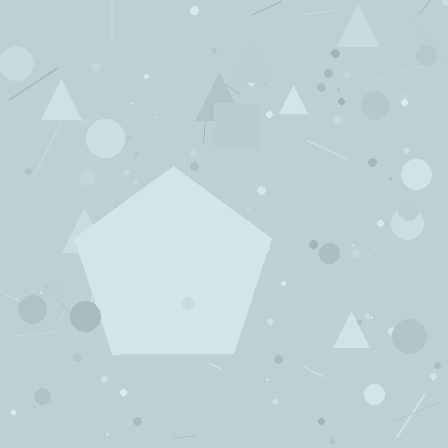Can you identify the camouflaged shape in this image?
The camouflaged shape is a pentagon.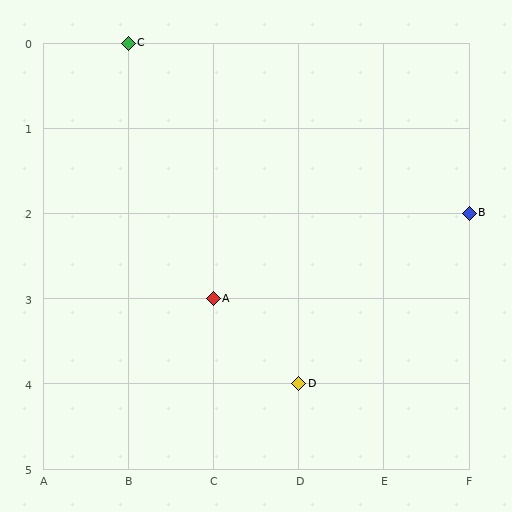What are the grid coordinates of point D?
Point D is at grid coordinates (D, 4).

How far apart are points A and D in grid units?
Points A and D are 1 column and 1 row apart (about 1.4 grid units diagonally).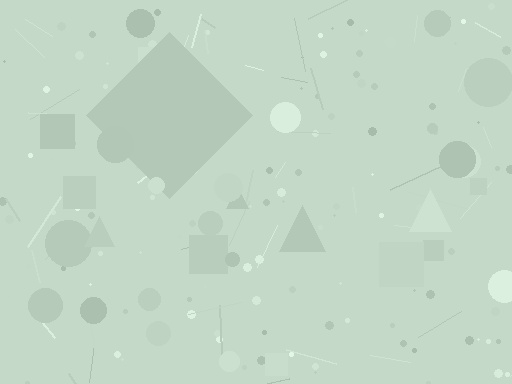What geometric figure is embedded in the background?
A diamond is embedded in the background.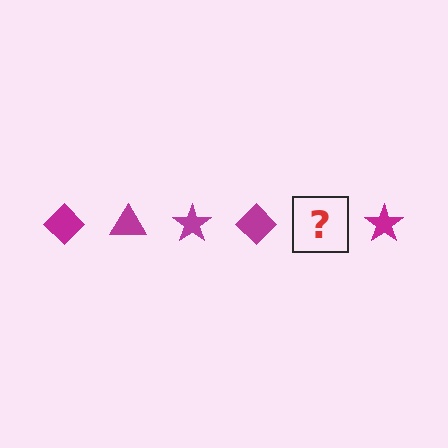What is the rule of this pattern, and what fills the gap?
The rule is that the pattern cycles through diamond, triangle, star shapes in magenta. The gap should be filled with a magenta triangle.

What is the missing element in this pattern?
The missing element is a magenta triangle.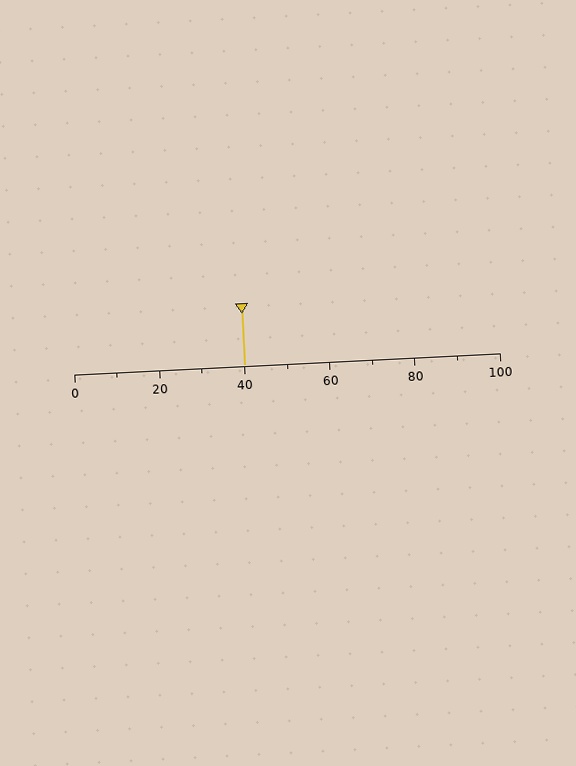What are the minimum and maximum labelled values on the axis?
The axis runs from 0 to 100.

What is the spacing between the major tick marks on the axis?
The major ticks are spaced 20 apart.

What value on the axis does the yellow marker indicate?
The marker indicates approximately 40.